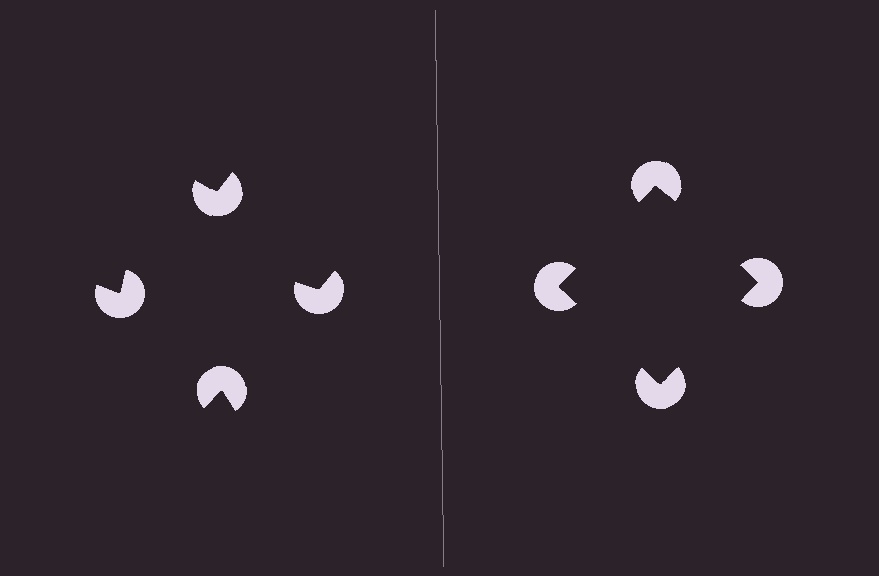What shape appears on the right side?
An illusory square.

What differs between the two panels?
The pac-man discs are positioned identically on both sides; only the wedge orientations differ. On the right they align to a square; on the left they are misaligned.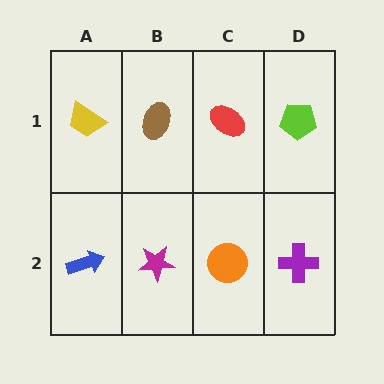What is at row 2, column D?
A purple cross.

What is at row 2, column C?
An orange circle.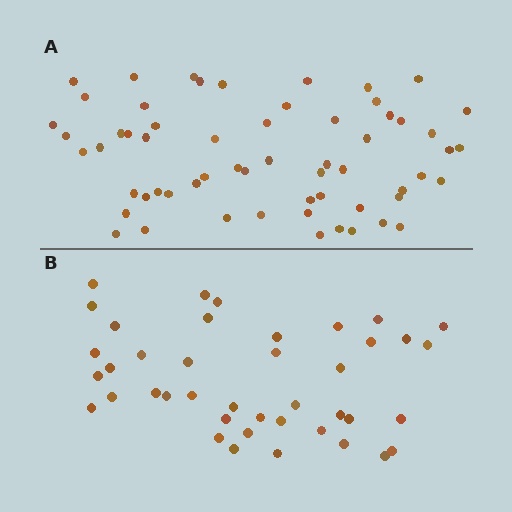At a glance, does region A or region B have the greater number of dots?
Region A (the top region) has more dots.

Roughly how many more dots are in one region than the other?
Region A has approximately 20 more dots than region B.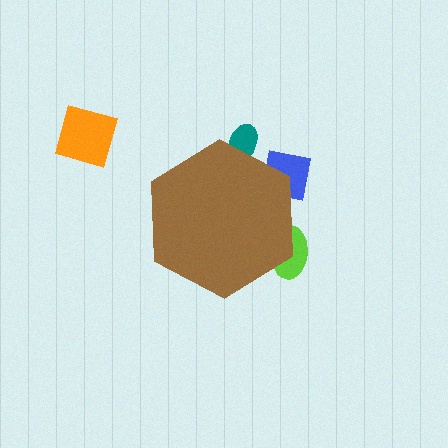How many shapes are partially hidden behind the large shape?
3 shapes are partially hidden.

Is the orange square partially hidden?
No, the orange square is fully visible.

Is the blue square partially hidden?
Yes, the blue square is partially hidden behind the brown hexagon.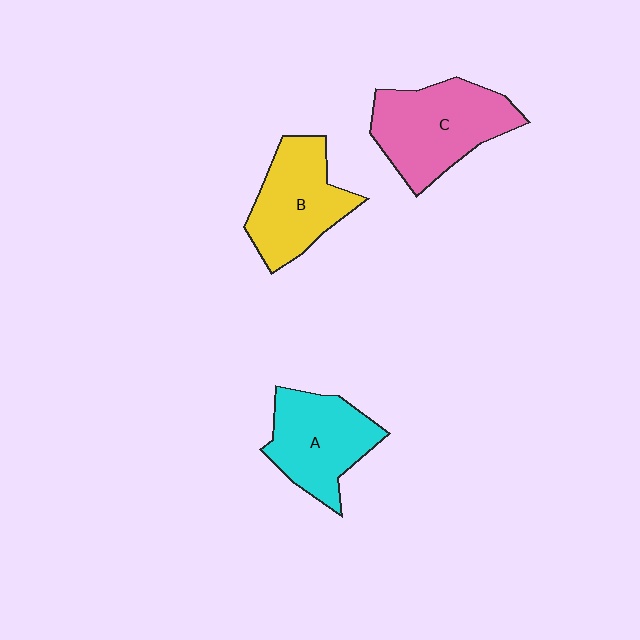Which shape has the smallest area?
Shape A (cyan).